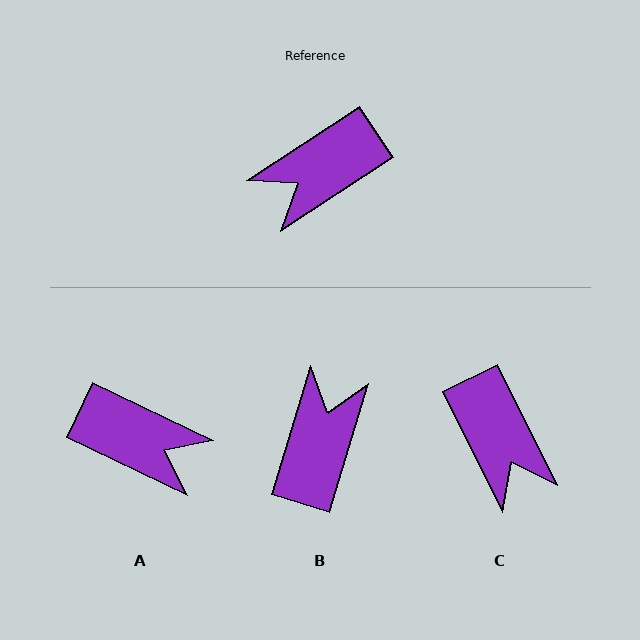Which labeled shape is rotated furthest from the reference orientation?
B, about 140 degrees away.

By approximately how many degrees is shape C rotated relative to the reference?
Approximately 83 degrees counter-clockwise.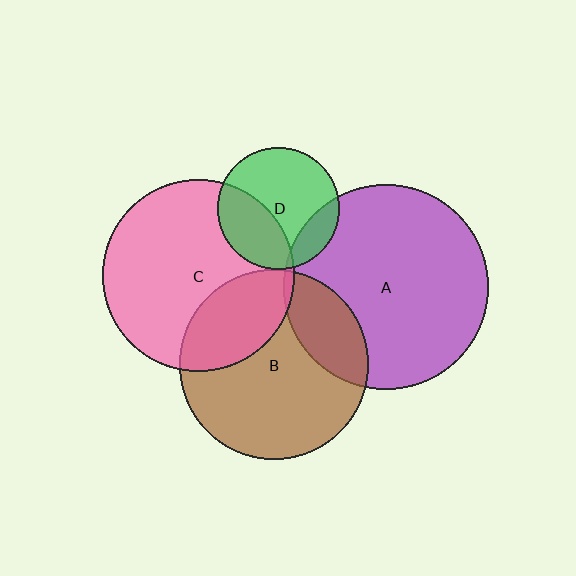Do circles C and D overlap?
Yes.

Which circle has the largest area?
Circle A (purple).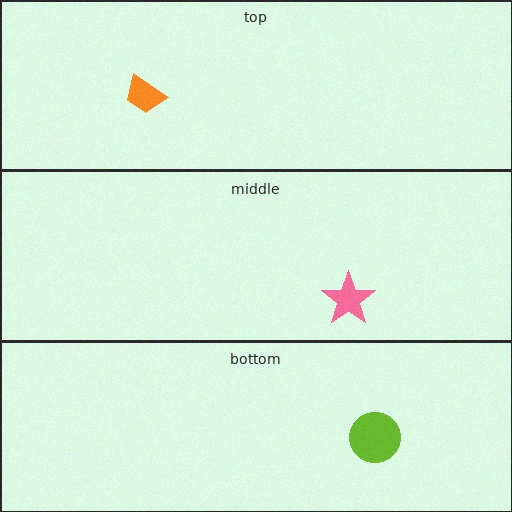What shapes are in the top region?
The orange trapezoid.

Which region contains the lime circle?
The bottom region.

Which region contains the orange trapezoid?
The top region.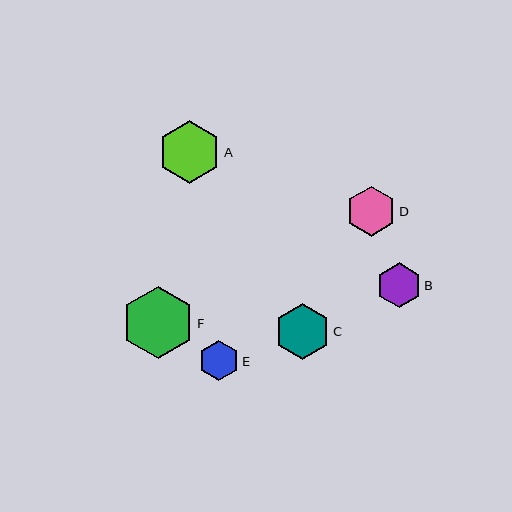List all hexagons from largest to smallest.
From largest to smallest: F, A, C, D, B, E.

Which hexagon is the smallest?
Hexagon E is the smallest with a size of approximately 40 pixels.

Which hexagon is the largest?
Hexagon F is the largest with a size of approximately 73 pixels.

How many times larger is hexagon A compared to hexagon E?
Hexagon A is approximately 1.6 times the size of hexagon E.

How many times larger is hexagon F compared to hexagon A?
Hexagon F is approximately 1.2 times the size of hexagon A.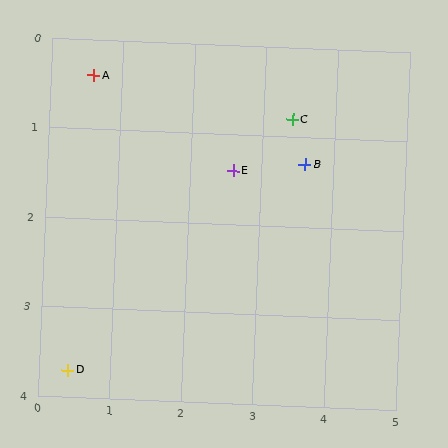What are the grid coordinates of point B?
Point B is at approximately (3.6, 1.3).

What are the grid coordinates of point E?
Point E is at approximately (2.6, 1.4).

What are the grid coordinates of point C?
Point C is at approximately (3.4, 0.8).